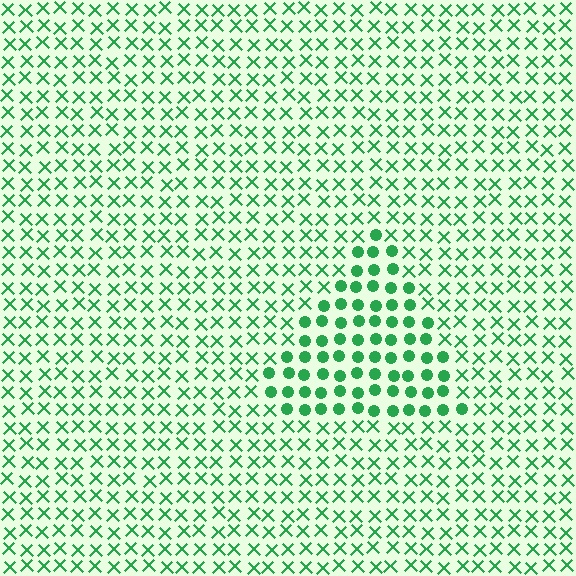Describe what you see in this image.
The image is filled with small green elements arranged in a uniform grid. A triangle-shaped region contains circles, while the surrounding area contains X marks. The boundary is defined purely by the change in element shape.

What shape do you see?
I see a triangle.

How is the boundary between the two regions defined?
The boundary is defined by a change in element shape: circles inside vs. X marks outside. All elements share the same color and spacing.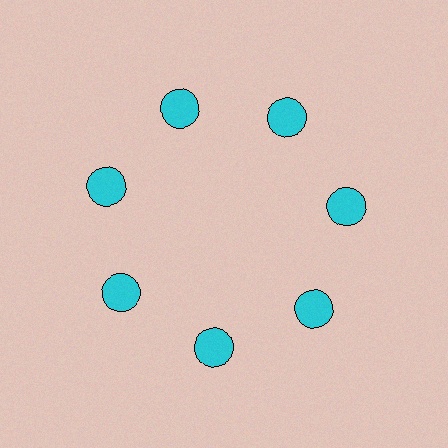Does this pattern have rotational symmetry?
Yes, this pattern has 7-fold rotational symmetry. It looks the same after rotating 51 degrees around the center.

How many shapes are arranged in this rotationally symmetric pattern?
There are 7 shapes, arranged in 7 groups of 1.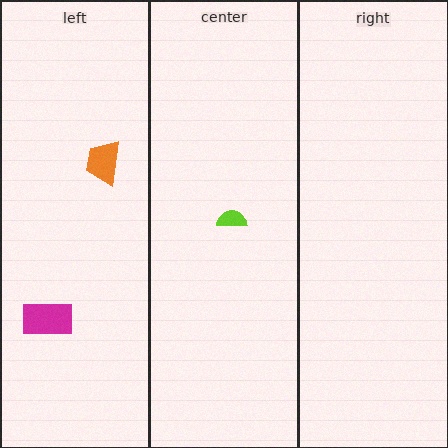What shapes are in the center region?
The lime semicircle.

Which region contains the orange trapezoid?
The left region.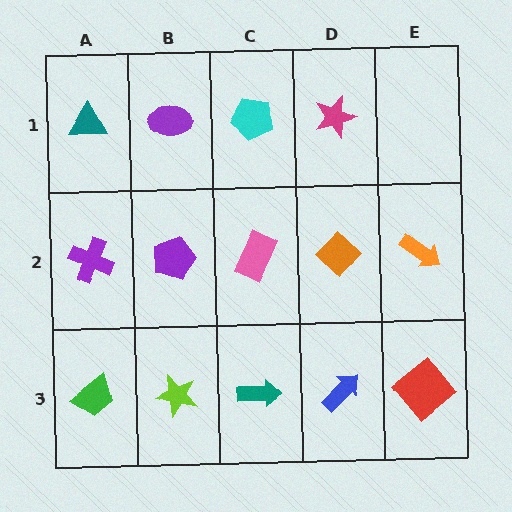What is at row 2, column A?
A purple cross.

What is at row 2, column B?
A purple pentagon.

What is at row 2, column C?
A pink rectangle.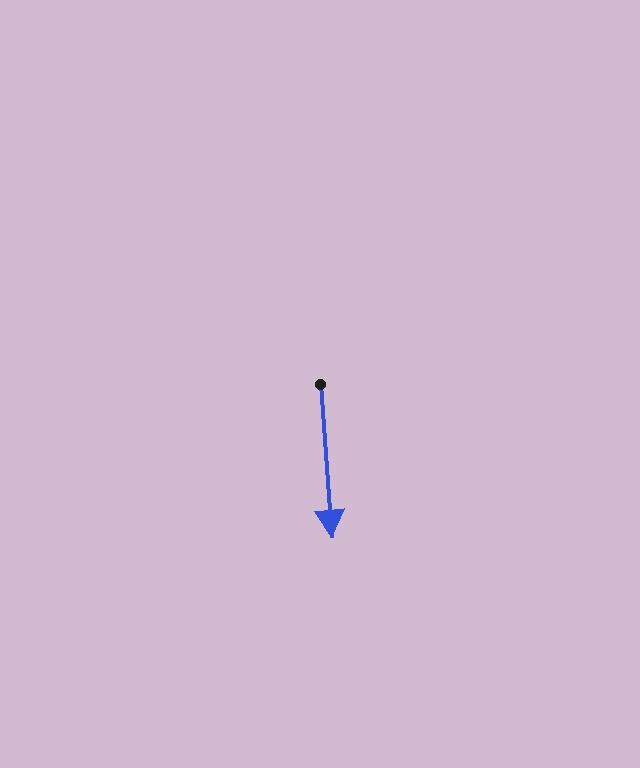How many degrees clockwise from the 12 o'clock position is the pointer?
Approximately 176 degrees.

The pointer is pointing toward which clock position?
Roughly 6 o'clock.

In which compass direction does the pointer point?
South.